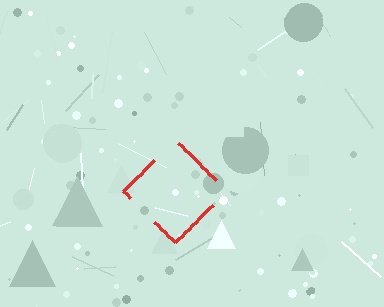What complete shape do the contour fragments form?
The contour fragments form a diamond.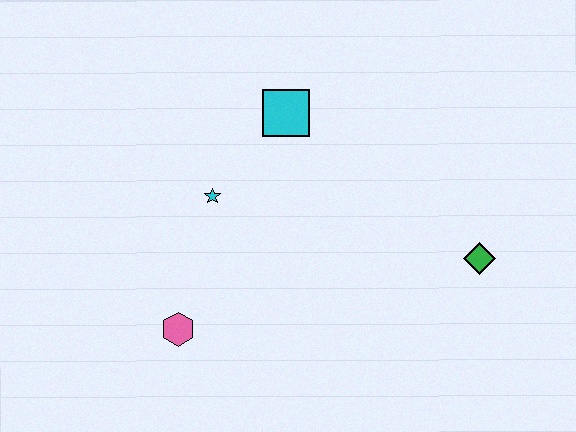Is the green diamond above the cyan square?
No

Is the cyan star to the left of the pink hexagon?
No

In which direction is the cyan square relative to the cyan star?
The cyan square is above the cyan star.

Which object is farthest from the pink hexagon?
The green diamond is farthest from the pink hexagon.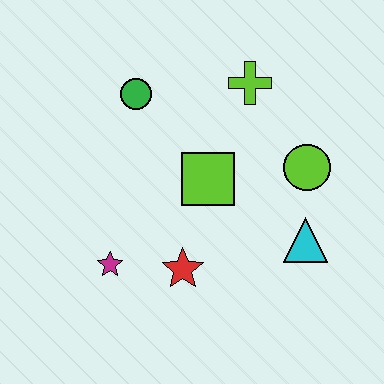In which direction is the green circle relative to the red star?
The green circle is above the red star.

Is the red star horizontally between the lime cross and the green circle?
Yes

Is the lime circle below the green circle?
Yes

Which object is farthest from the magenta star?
The lime cross is farthest from the magenta star.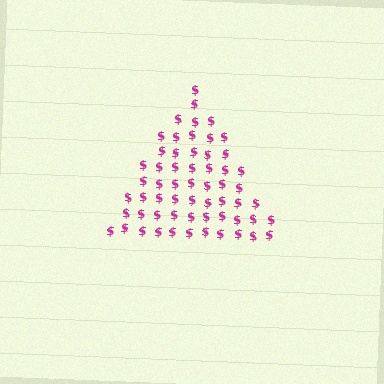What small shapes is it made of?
It is made of small dollar signs.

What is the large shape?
The large shape is a triangle.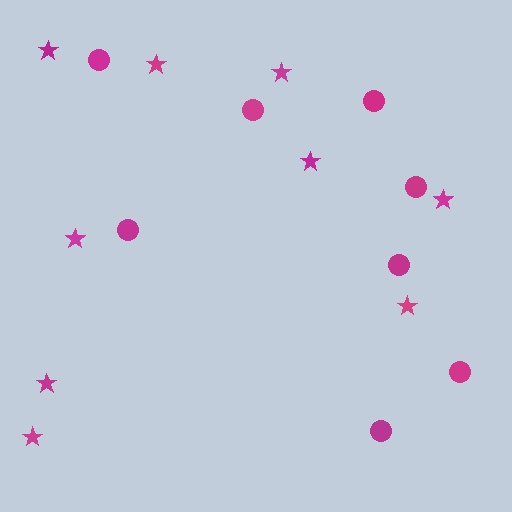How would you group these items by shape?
There are 2 groups: one group of circles (8) and one group of stars (9).